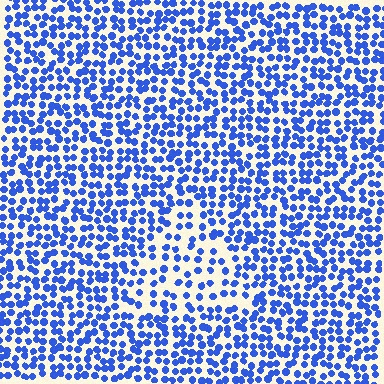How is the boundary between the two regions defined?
The boundary is defined by a change in element density (approximately 1.8x ratio). All elements are the same color, size, and shape.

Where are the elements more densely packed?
The elements are more densely packed outside the triangle boundary.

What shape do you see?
I see a triangle.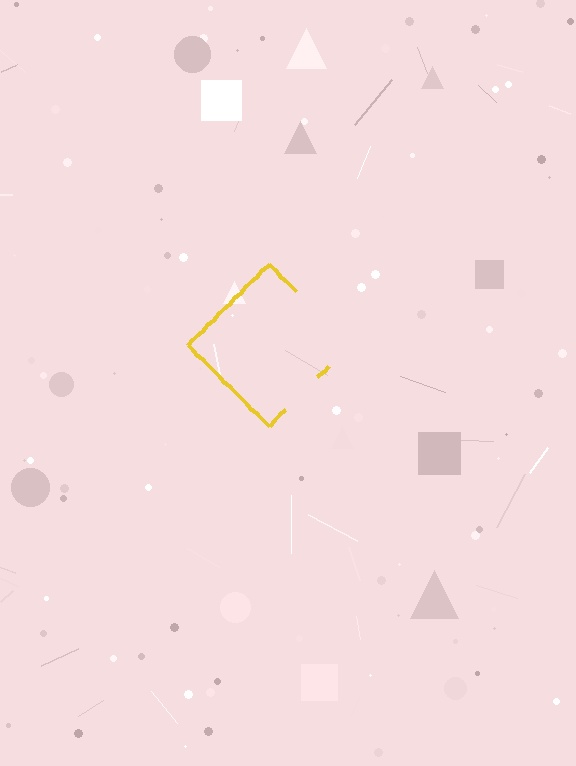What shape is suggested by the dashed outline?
The dashed outline suggests a diamond.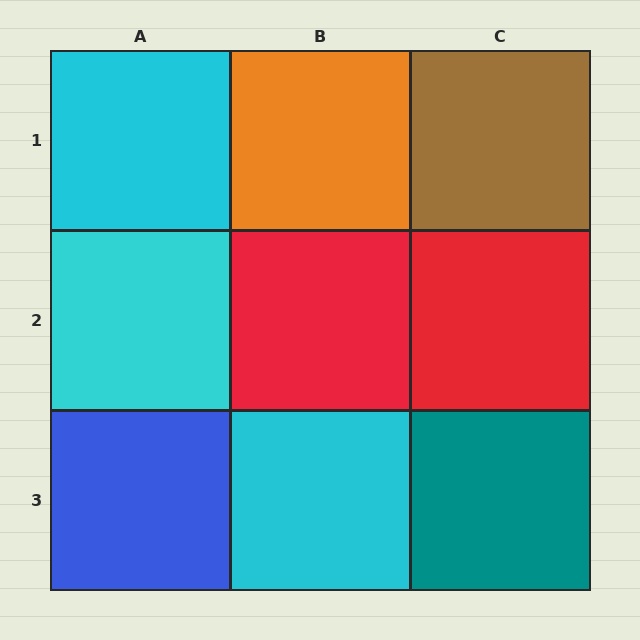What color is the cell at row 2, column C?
Red.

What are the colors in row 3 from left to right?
Blue, cyan, teal.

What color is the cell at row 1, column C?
Brown.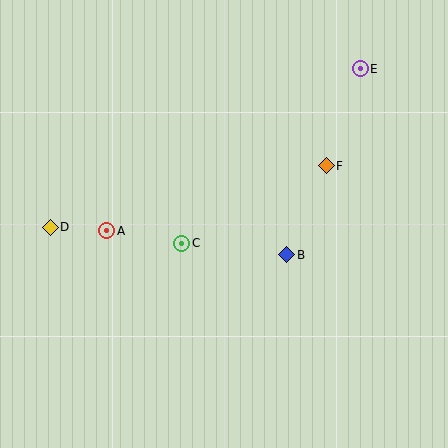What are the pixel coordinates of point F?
Point F is at (326, 166).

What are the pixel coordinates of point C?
Point C is at (182, 243).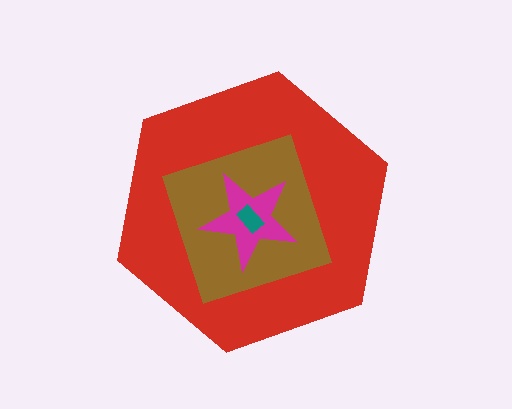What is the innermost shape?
The teal rectangle.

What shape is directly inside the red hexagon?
The brown diamond.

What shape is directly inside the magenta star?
The teal rectangle.